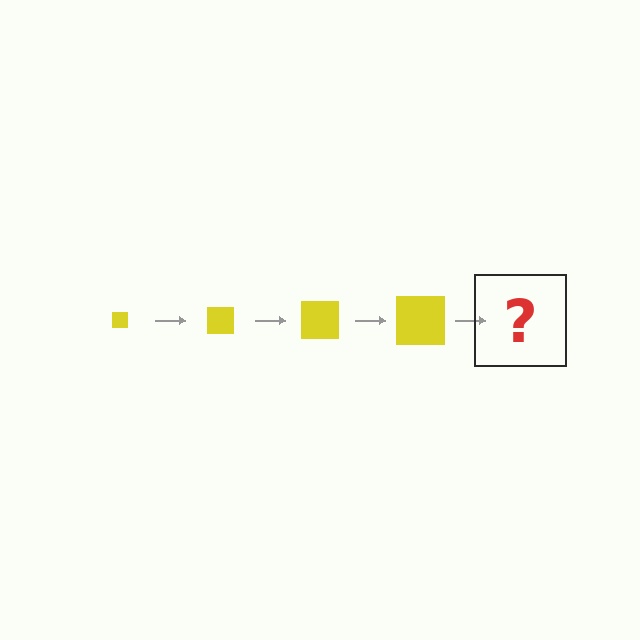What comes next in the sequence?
The next element should be a yellow square, larger than the previous one.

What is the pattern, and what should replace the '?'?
The pattern is that the square gets progressively larger each step. The '?' should be a yellow square, larger than the previous one.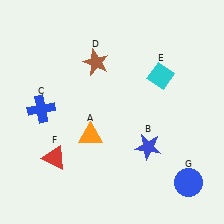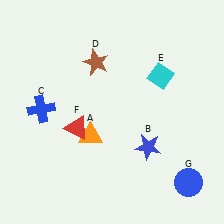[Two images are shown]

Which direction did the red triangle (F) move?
The red triangle (F) moved up.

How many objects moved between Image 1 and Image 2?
1 object moved between the two images.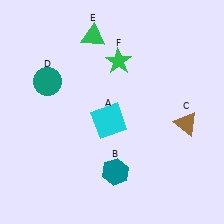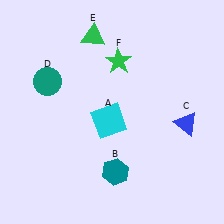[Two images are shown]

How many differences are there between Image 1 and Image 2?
There is 1 difference between the two images.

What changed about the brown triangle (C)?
In Image 1, C is brown. In Image 2, it changed to blue.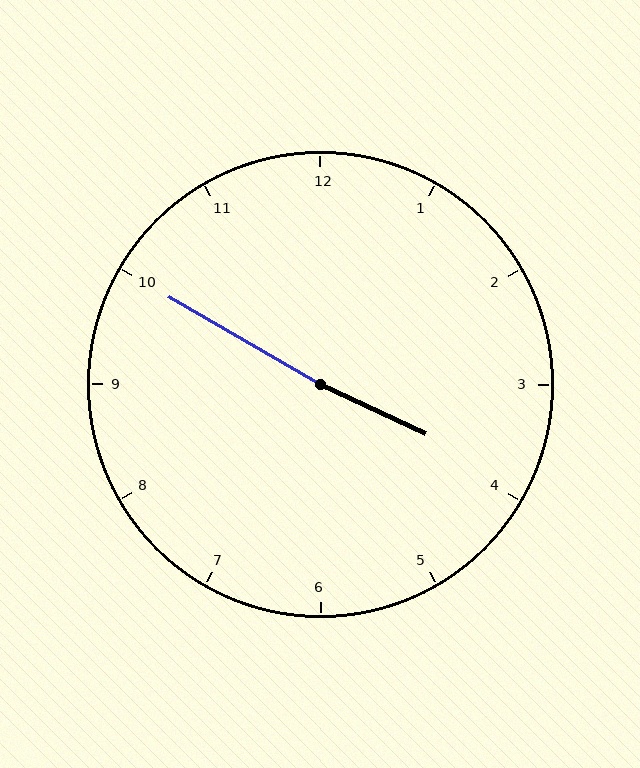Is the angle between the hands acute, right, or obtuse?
It is obtuse.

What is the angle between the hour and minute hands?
Approximately 175 degrees.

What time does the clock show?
3:50.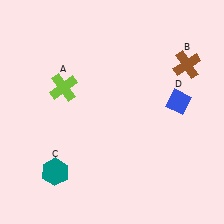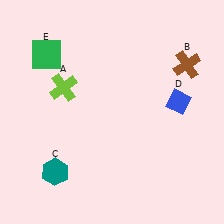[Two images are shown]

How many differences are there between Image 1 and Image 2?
There is 1 difference between the two images.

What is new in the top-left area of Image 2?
A green square (E) was added in the top-left area of Image 2.